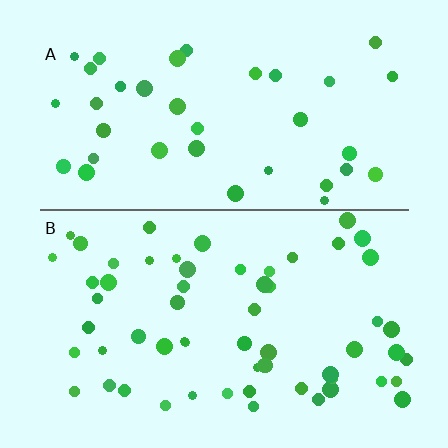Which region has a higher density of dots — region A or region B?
B (the bottom).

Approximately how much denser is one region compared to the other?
Approximately 1.6× — region B over region A.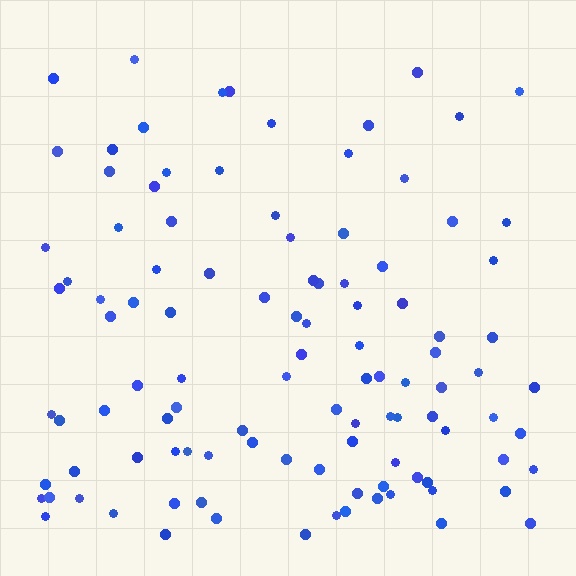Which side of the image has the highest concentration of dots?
The bottom.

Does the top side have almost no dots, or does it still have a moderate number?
Still a moderate number, just noticeably fewer than the bottom.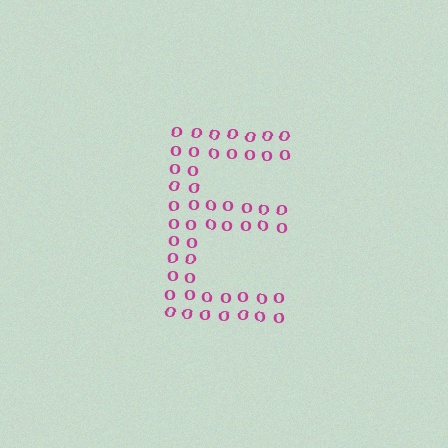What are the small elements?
The small elements are letter O's.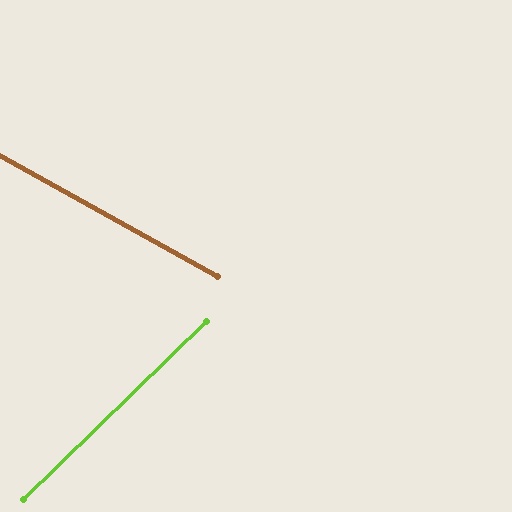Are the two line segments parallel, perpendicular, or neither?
Neither parallel nor perpendicular — they differ by about 73°.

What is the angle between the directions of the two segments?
Approximately 73 degrees.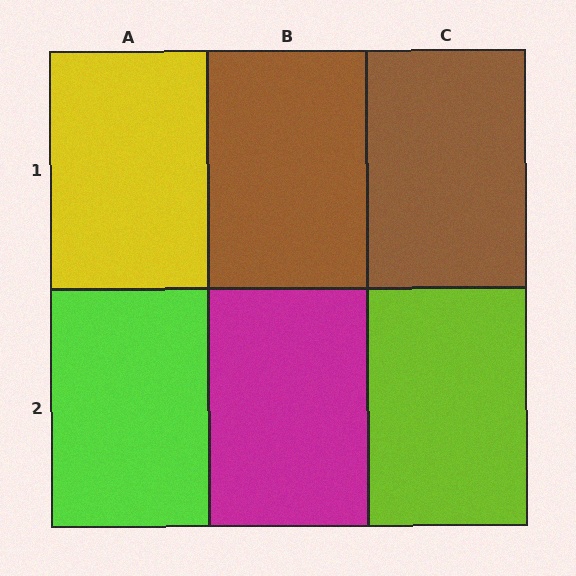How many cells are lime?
2 cells are lime.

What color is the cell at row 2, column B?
Magenta.